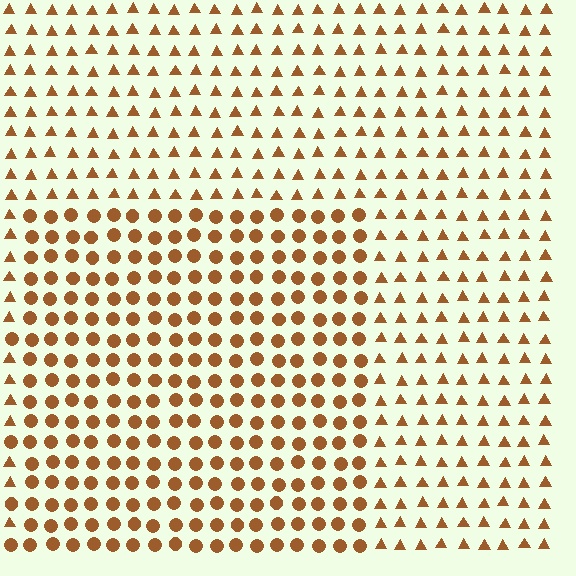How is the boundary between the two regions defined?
The boundary is defined by a change in element shape: circles inside vs. triangles outside. All elements share the same color and spacing.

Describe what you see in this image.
The image is filled with small brown elements arranged in a uniform grid. A rectangle-shaped region contains circles, while the surrounding area contains triangles. The boundary is defined purely by the change in element shape.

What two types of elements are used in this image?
The image uses circles inside the rectangle region and triangles outside it.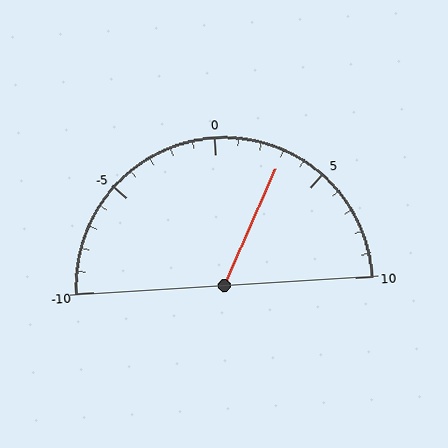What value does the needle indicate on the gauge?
The needle indicates approximately 3.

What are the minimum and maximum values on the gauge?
The gauge ranges from -10 to 10.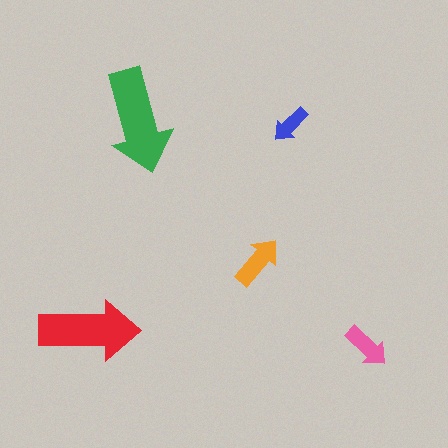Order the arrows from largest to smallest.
the green one, the red one, the orange one, the pink one, the blue one.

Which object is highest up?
The green arrow is topmost.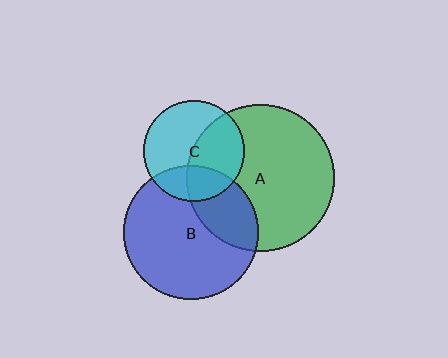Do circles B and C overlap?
Yes.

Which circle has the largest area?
Circle A (green).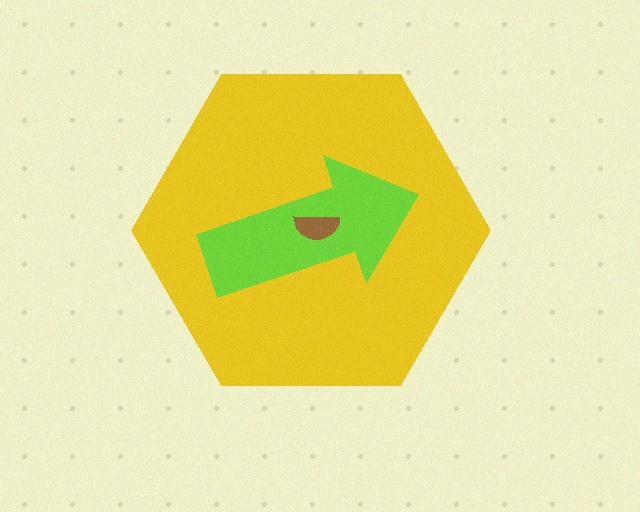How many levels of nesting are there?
3.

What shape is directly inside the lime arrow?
The brown semicircle.